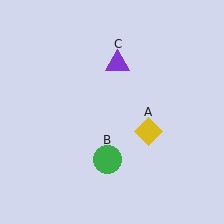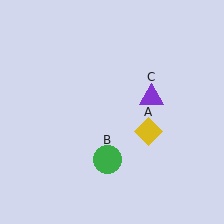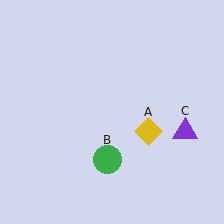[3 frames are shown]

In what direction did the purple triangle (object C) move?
The purple triangle (object C) moved down and to the right.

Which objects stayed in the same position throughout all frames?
Yellow diamond (object A) and green circle (object B) remained stationary.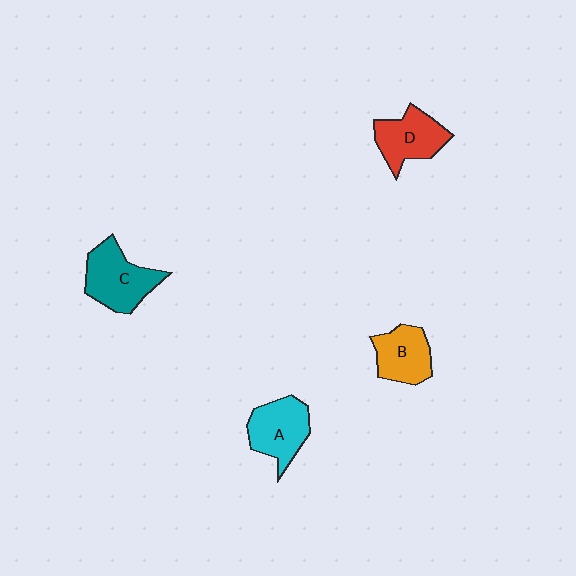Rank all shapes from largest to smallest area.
From largest to smallest: C (teal), A (cyan), D (red), B (orange).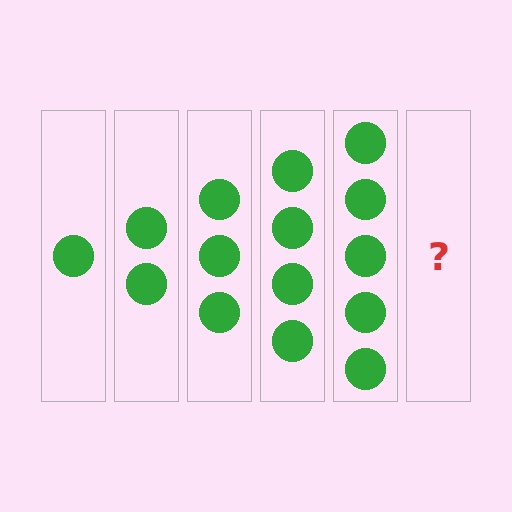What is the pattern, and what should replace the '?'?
The pattern is that each step adds one more circle. The '?' should be 6 circles.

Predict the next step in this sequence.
The next step is 6 circles.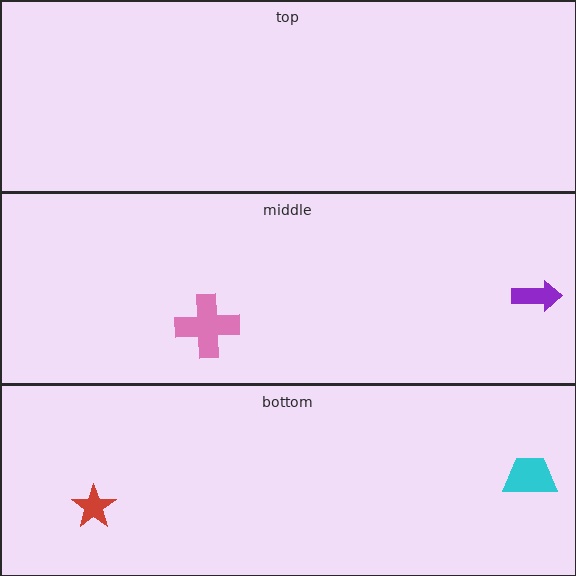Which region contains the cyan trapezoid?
The bottom region.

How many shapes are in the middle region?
2.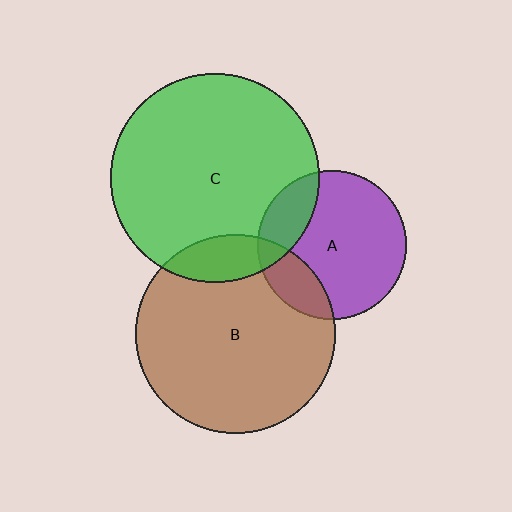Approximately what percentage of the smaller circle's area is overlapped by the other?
Approximately 15%.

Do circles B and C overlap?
Yes.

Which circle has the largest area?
Circle C (green).